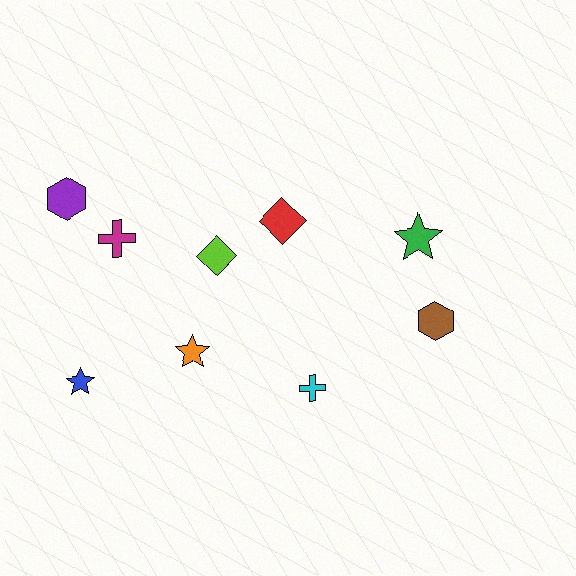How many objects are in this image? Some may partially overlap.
There are 9 objects.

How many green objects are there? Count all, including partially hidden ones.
There is 1 green object.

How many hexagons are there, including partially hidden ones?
There are 2 hexagons.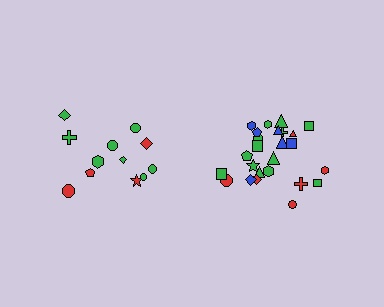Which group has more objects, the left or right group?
The right group.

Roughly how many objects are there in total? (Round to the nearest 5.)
Roughly 35 objects in total.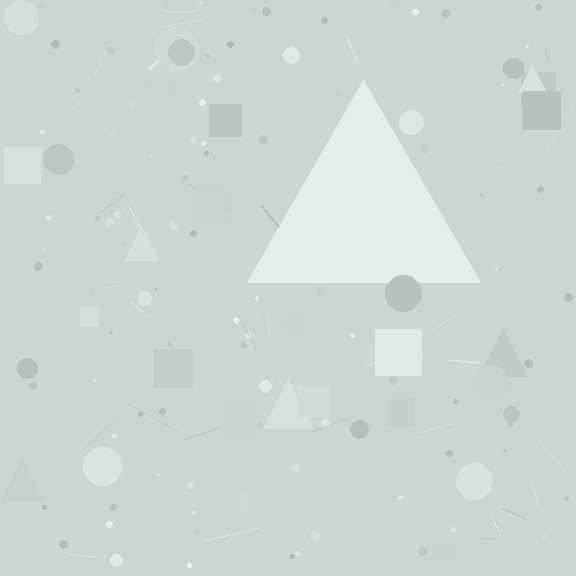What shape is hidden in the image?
A triangle is hidden in the image.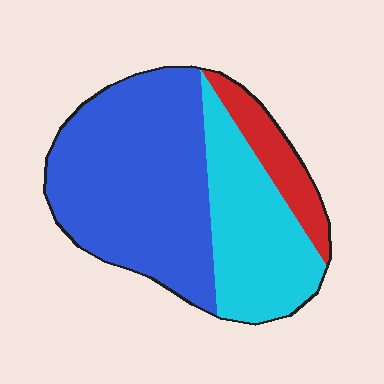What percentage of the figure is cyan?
Cyan takes up about one third (1/3) of the figure.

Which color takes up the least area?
Red, at roughly 10%.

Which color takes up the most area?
Blue, at roughly 55%.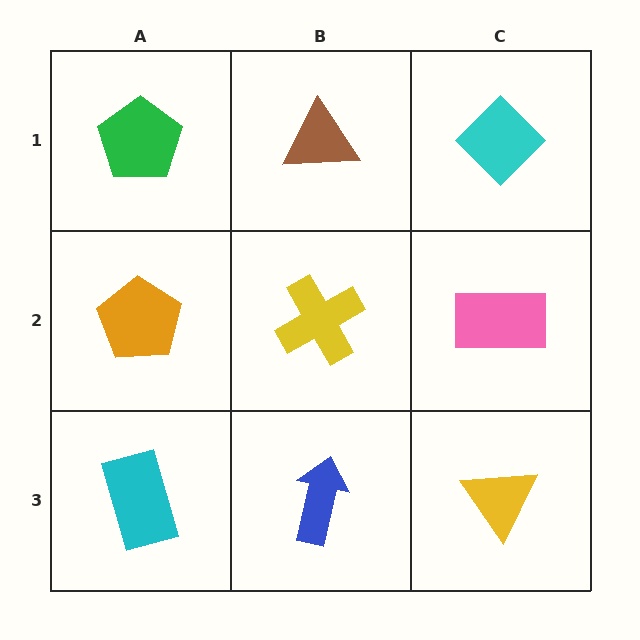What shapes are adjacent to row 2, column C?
A cyan diamond (row 1, column C), a yellow triangle (row 3, column C), a yellow cross (row 2, column B).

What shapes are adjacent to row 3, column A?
An orange pentagon (row 2, column A), a blue arrow (row 3, column B).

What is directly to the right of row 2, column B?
A pink rectangle.